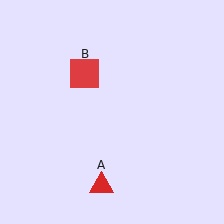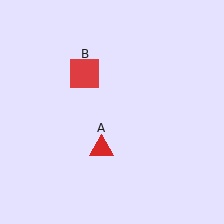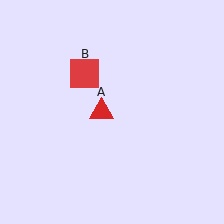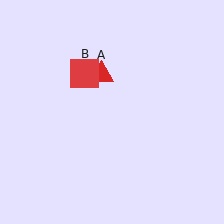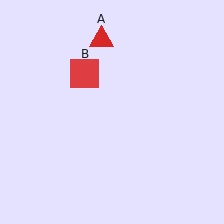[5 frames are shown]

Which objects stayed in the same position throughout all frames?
Red square (object B) remained stationary.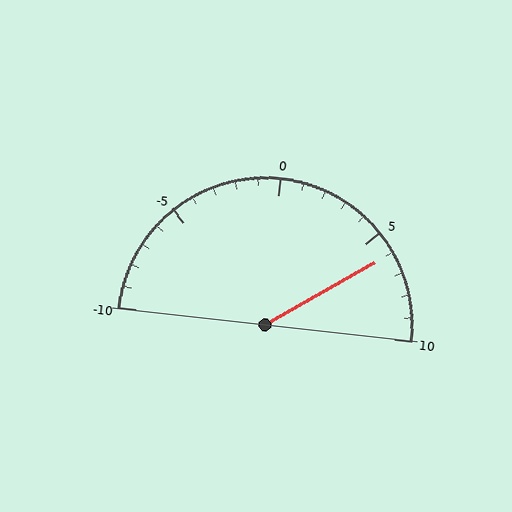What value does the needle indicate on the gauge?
The needle indicates approximately 6.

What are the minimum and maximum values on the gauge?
The gauge ranges from -10 to 10.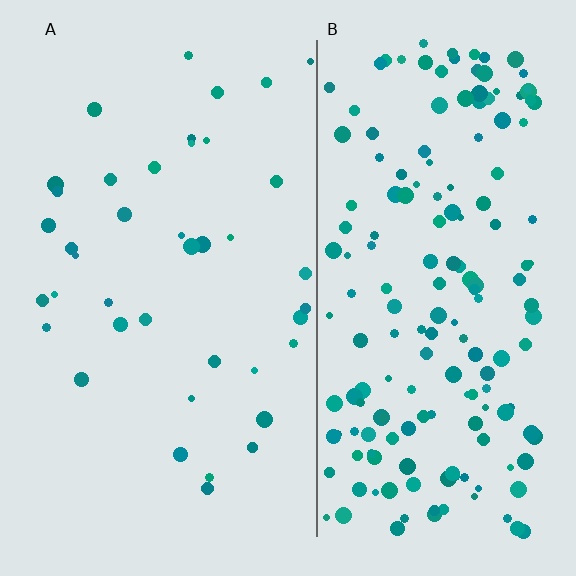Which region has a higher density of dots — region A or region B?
B (the right).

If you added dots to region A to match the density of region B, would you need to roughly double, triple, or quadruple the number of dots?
Approximately quadruple.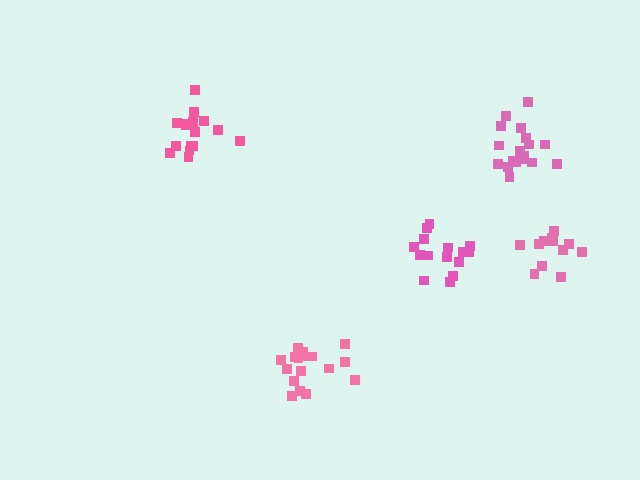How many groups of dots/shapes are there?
There are 5 groups.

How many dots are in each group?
Group 1: 15 dots, Group 2: 16 dots, Group 3: 17 dots, Group 4: 18 dots, Group 5: 13 dots (79 total).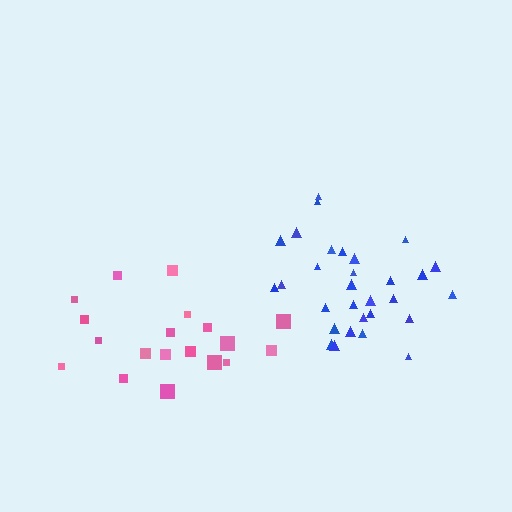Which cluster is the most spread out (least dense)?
Pink.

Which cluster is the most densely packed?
Blue.